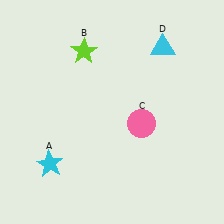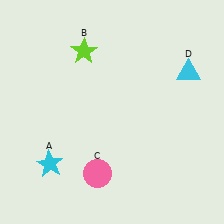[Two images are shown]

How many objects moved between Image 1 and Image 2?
2 objects moved between the two images.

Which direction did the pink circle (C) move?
The pink circle (C) moved down.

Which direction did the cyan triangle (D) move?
The cyan triangle (D) moved right.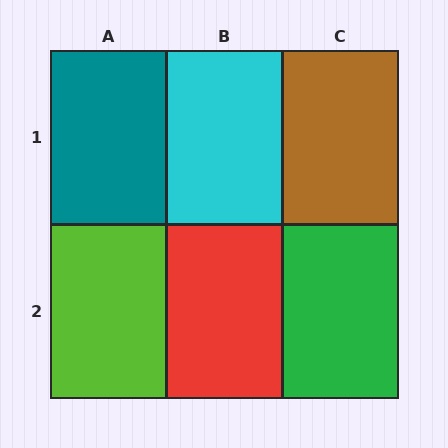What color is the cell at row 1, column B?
Cyan.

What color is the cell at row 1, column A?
Teal.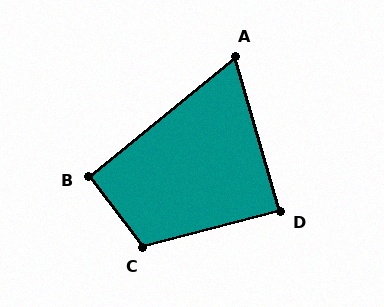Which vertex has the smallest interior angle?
A, at approximately 67 degrees.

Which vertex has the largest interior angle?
C, at approximately 113 degrees.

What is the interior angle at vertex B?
Approximately 92 degrees (approximately right).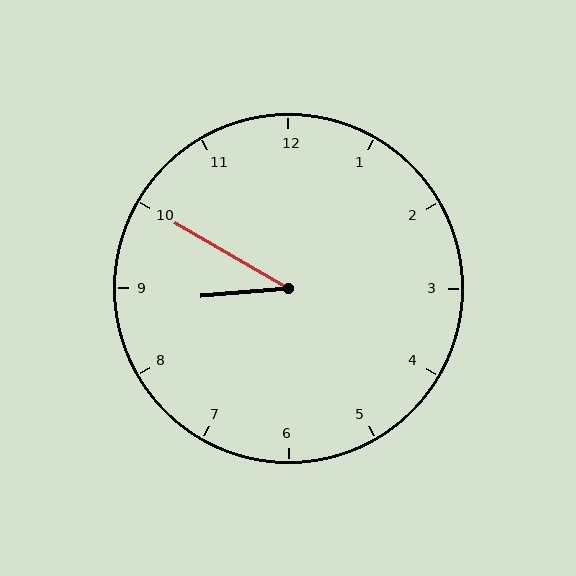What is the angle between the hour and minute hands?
Approximately 35 degrees.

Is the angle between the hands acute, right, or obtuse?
It is acute.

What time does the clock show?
8:50.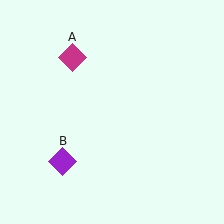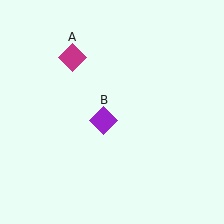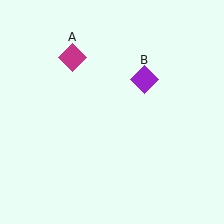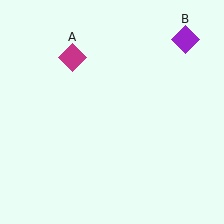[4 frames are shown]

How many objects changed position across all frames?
1 object changed position: purple diamond (object B).